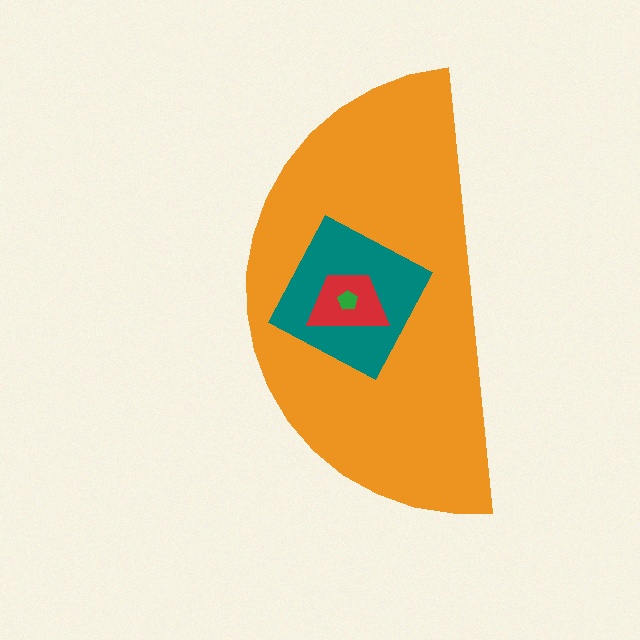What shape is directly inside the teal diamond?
The red trapezoid.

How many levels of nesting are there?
4.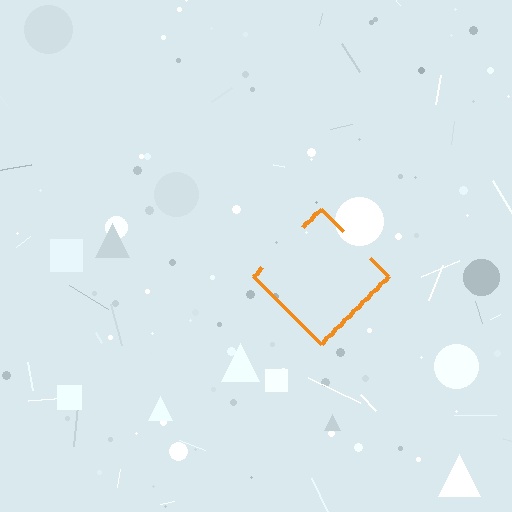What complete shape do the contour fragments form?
The contour fragments form a diamond.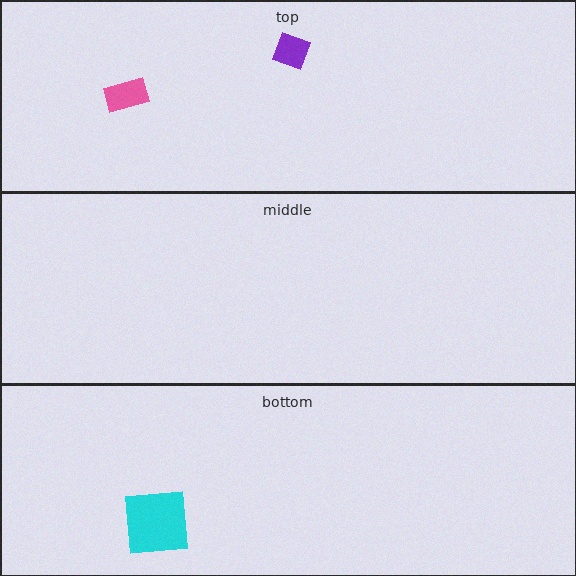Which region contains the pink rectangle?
The top region.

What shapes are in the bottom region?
The cyan square.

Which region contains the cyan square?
The bottom region.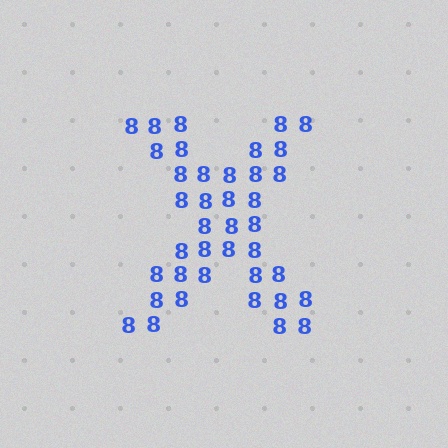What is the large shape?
The large shape is the letter X.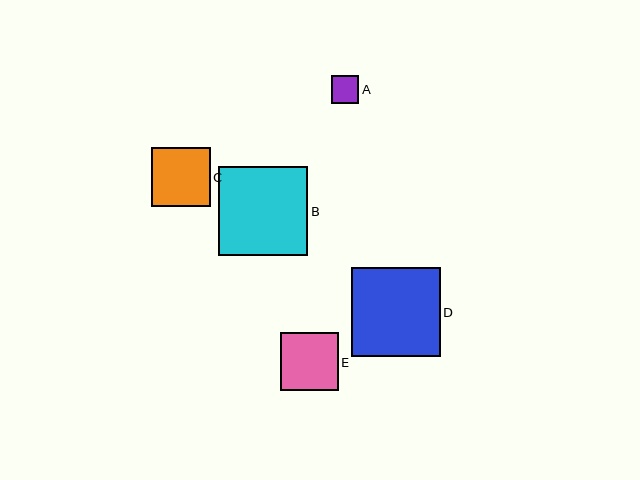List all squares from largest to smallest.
From largest to smallest: B, D, C, E, A.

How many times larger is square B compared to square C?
Square B is approximately 1.5 times the size of square C.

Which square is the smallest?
Square A is the smallest with a size of approximately 27 pixels.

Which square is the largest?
Square B is the largest with a size of approximately 89 pixels.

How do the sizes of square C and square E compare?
Square C and square E are approximately the same size.